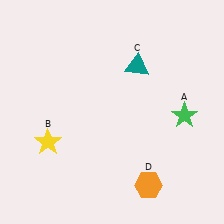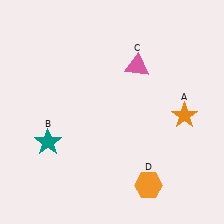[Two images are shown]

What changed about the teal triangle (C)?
In Image 1, C is teal. In Image 2, it changed to pink.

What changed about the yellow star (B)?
In Image 1, B is yellow. In Image 2, it changed to teal.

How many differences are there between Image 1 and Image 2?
There are 3 differences between the two images.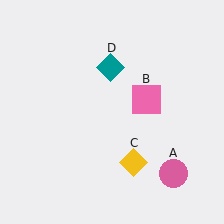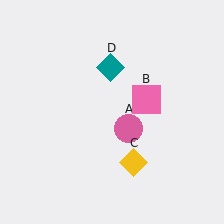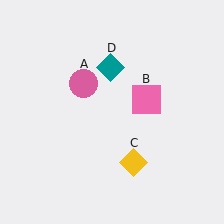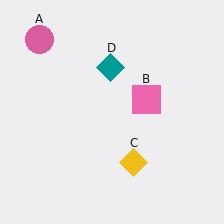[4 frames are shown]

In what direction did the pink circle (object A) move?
The pink circle (object A) moved up and to the left.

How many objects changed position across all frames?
1 object changed position: pink circle (object A).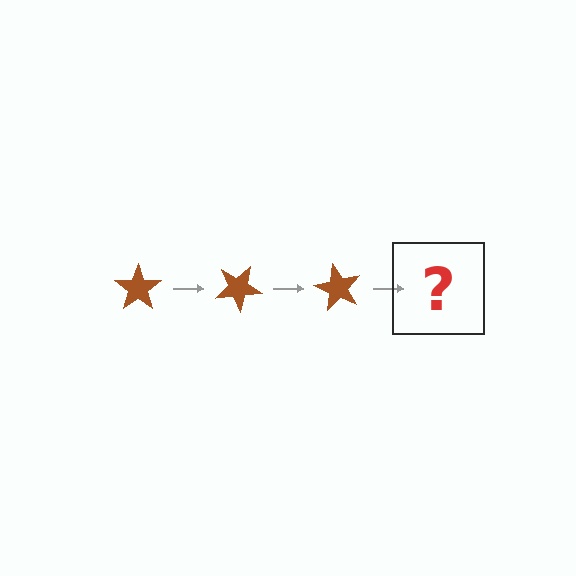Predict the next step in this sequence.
The next step is a brown star rotated 90 degrees.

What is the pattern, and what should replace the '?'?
The pattern is that the star rotates 30 degrees each step. The '?' should be a brown star rotated 90 degrees.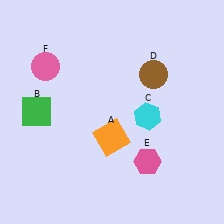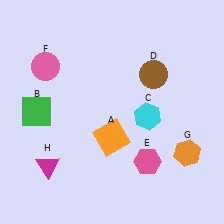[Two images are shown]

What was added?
An orange hexagon (G), a magenta triangle (H) were added in Image 2.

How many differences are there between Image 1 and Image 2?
There are 2 differences between the two images.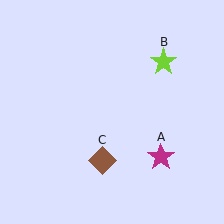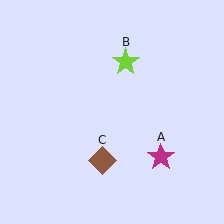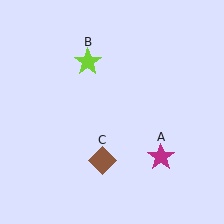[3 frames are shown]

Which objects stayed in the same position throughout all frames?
Magenta star (object A) and brown diamond (object C) remained stationary.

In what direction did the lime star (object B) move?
The lime star (object B) moved left.